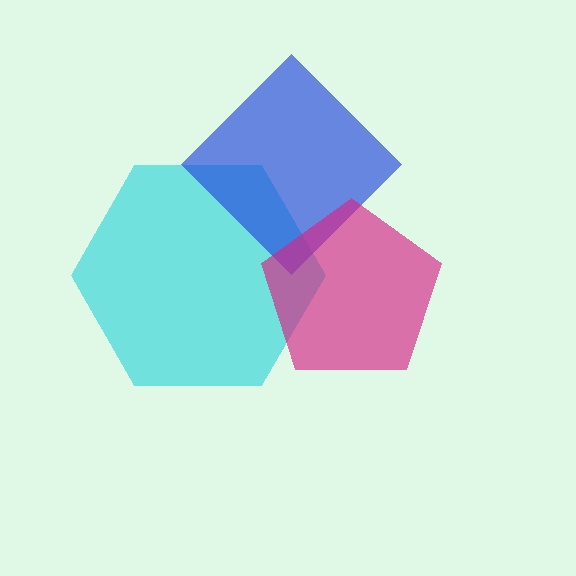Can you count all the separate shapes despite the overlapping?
Yes, there are 3 separate shapes.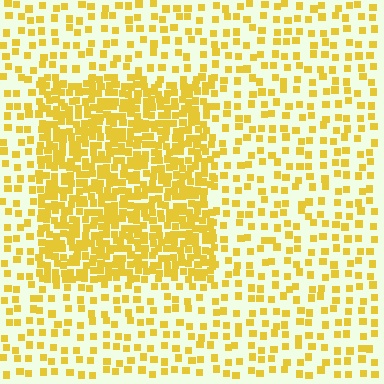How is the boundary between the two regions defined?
The boundary is defined by a change in element density (approximately 2.7x ratio). All elements are the same color, size, and shape.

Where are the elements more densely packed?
The elements are more densely packed inside the rectangle boundary.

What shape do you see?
I see a rectangle.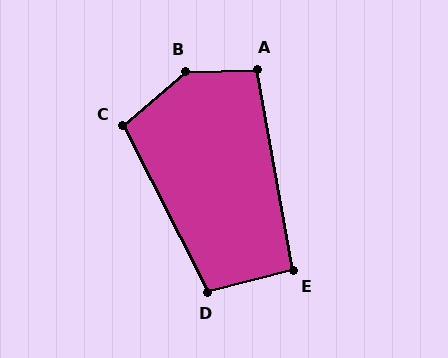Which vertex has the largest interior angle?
B, at approximately 140 degrees.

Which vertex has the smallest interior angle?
E, at approximately 95 degrees.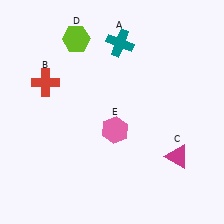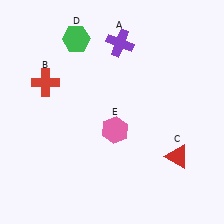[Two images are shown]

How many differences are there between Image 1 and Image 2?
There are 3 differences between the two images.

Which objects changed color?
A changed from teal to purple. C changed from magenta to red. D changed from lime to green.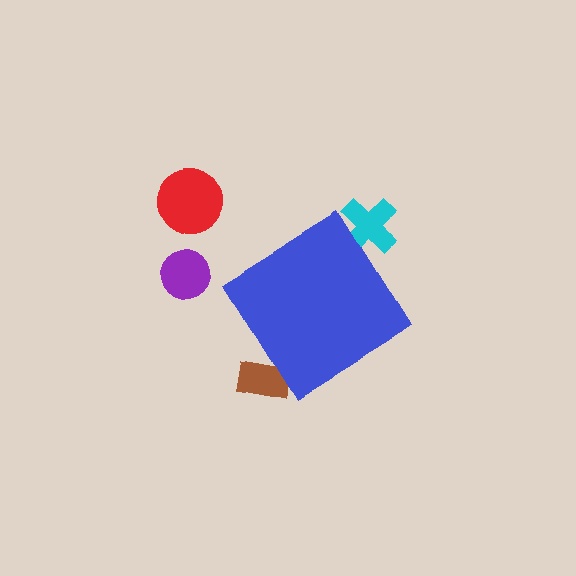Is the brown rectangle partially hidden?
Yes, the brown rectangle is partially hidden behind the blue diamond.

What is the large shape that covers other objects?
A blue diamond.